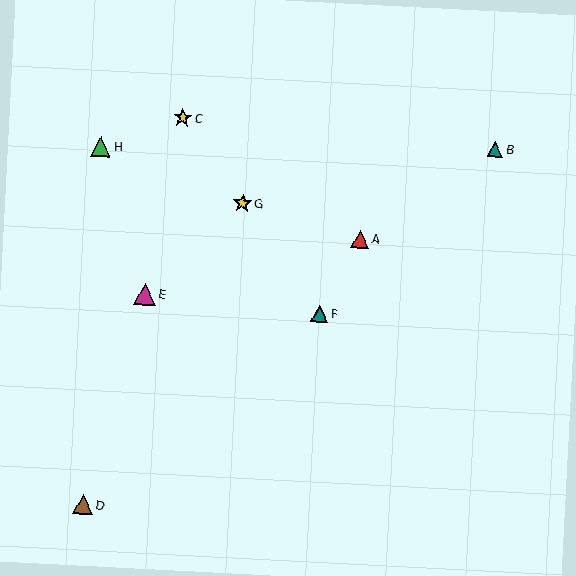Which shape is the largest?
The magenta triangle (labeled E) is the largest.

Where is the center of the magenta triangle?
The center of the magenta triangle is at (145, 294).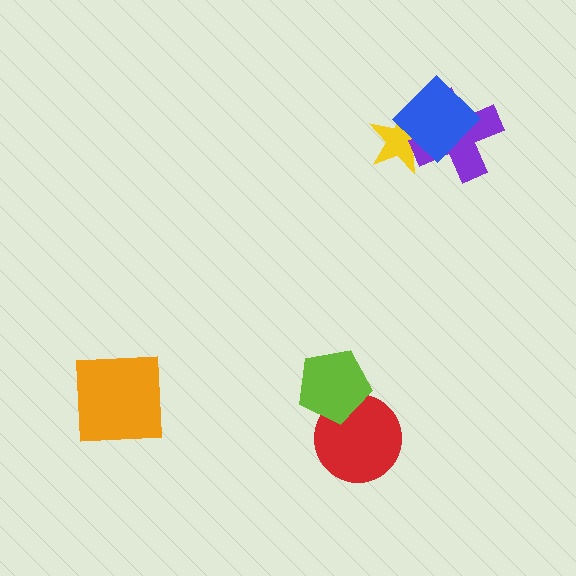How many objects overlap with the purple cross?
2 objects overlap with the purple cross.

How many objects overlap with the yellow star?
2 objects overlap with the yellow star.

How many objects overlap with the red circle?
1 object overlaps with the red circle.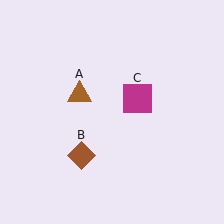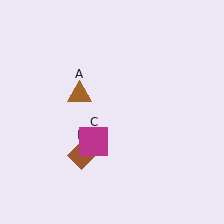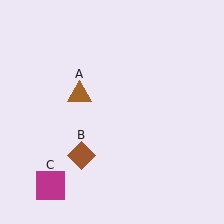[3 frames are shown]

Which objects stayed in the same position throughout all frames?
Brown triangle (object A) and brown diamond (object B) remained stationary.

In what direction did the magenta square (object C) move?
The magenta square (object C) moved down and to the left.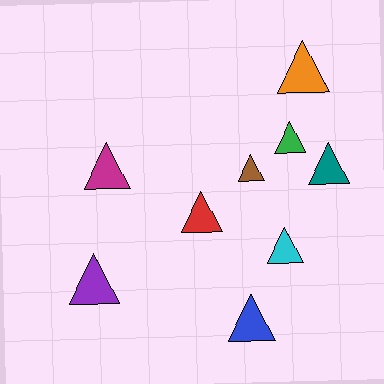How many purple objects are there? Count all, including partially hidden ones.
There is 1 purple object.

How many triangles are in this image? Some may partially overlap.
There are 9 triangles.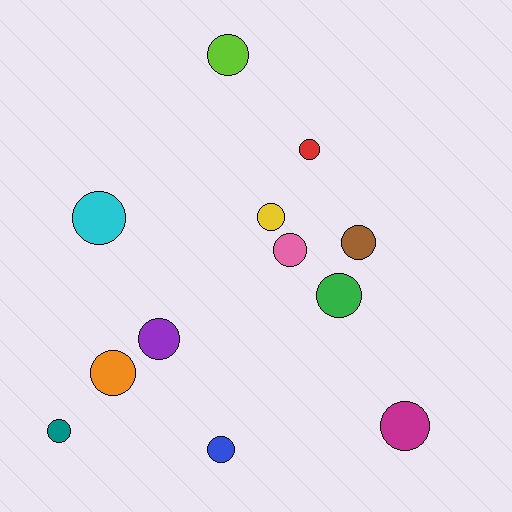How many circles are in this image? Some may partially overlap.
There are 12 circles.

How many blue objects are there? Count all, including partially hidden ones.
There is 1 blue object.